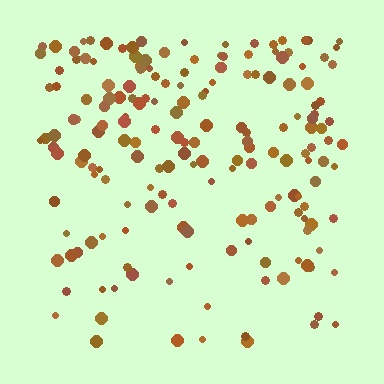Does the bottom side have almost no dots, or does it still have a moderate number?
Still a moderate number, just noticeably fewer than the top.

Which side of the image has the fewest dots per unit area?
The bottom.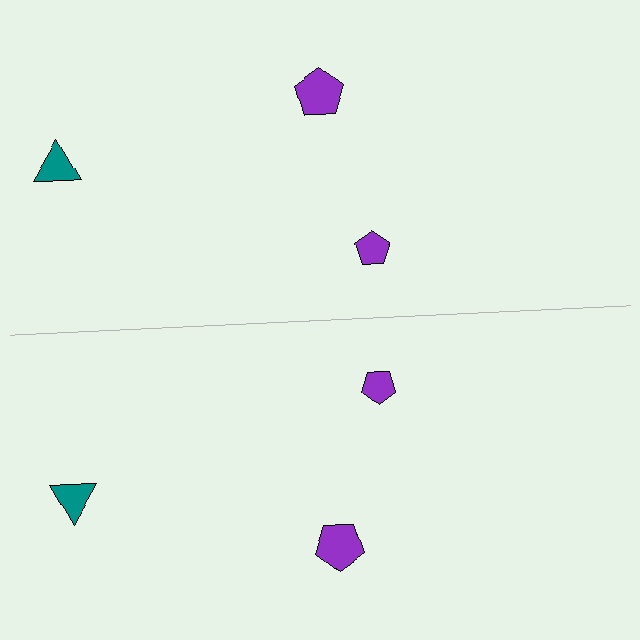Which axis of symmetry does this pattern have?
The pattern has a horizontal axis of symmetry running through the center of the image.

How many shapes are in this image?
There are 6 shapes in this image.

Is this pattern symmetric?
Yes, this pattern has bilateral (reflection) symmetry.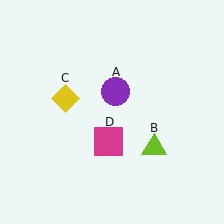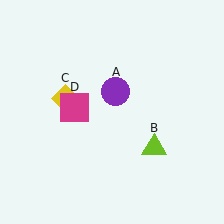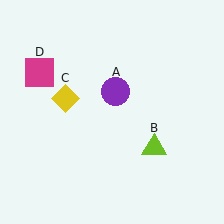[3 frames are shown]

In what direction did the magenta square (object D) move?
The magenta square (object D) moved up and to the left.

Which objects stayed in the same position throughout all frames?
Purple circle (object A) and lime triangle (object B) and yellow diamond (object C) remained stationary.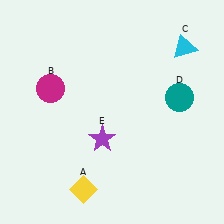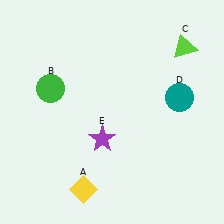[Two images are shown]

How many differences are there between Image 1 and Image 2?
There are 2 differences between the two images.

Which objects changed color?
B changed from magenta to green. C changed from cyan to lime.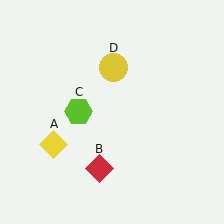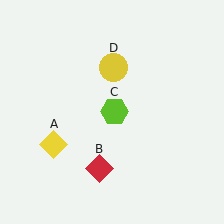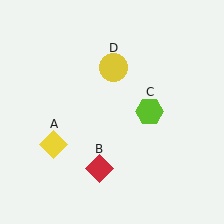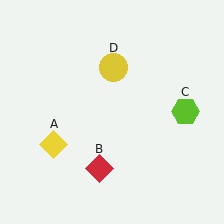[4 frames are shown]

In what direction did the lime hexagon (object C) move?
The lime hexagon (object C) moved right.